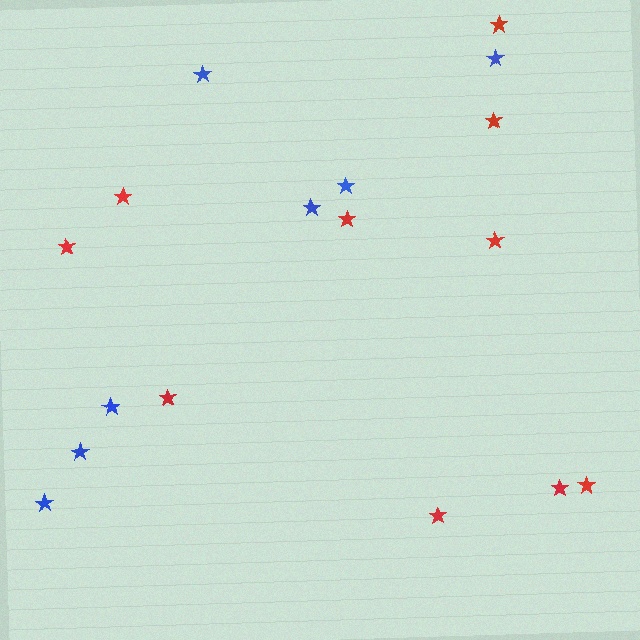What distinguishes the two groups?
There are 2 groups: one group of red stars (10) and one group of blue stars (7).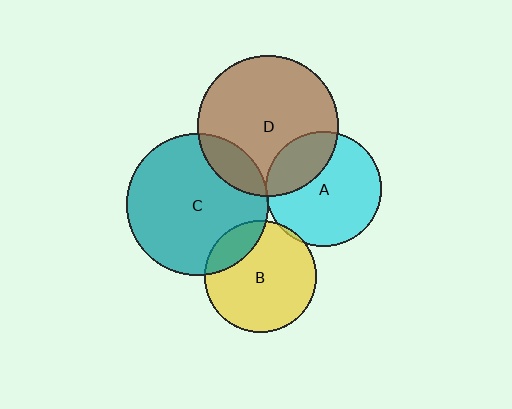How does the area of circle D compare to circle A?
Approximately 1.5 times.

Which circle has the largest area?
Circle C (teal).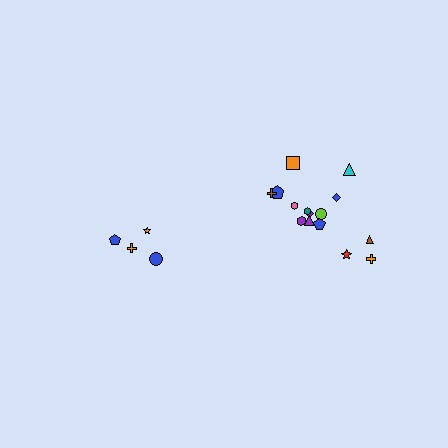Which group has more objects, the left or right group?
The right group.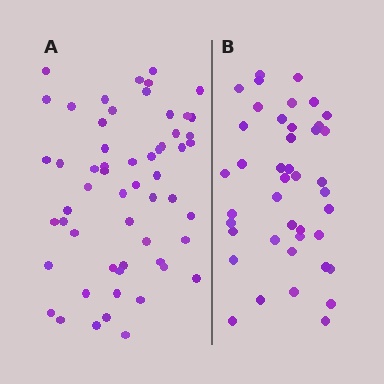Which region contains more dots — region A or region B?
Region A (the left region) has more dots.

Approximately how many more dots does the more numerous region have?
Region A has approximately 15 more dots than region B.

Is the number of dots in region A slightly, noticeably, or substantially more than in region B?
Region A has noticeably more, but not dramatically so. The ratio is roughly 1.4 to 1.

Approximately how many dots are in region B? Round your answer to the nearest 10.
About 40 dots. (The exact count is 42, which rounds to 40.)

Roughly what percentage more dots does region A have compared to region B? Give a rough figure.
About 35% more.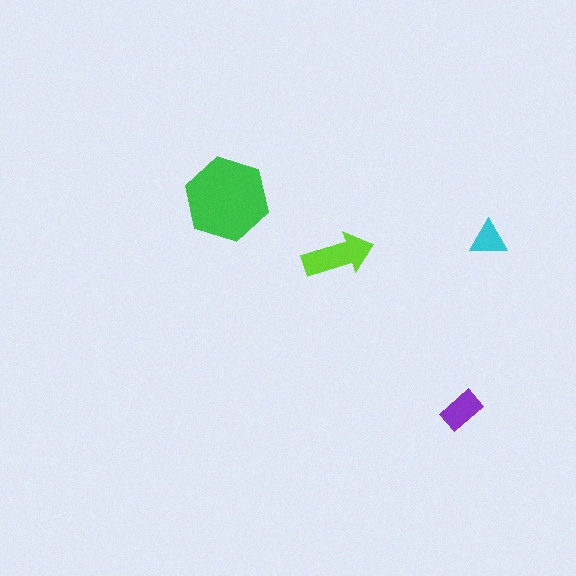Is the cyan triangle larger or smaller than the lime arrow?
Smaller.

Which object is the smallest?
The cyan triangle.